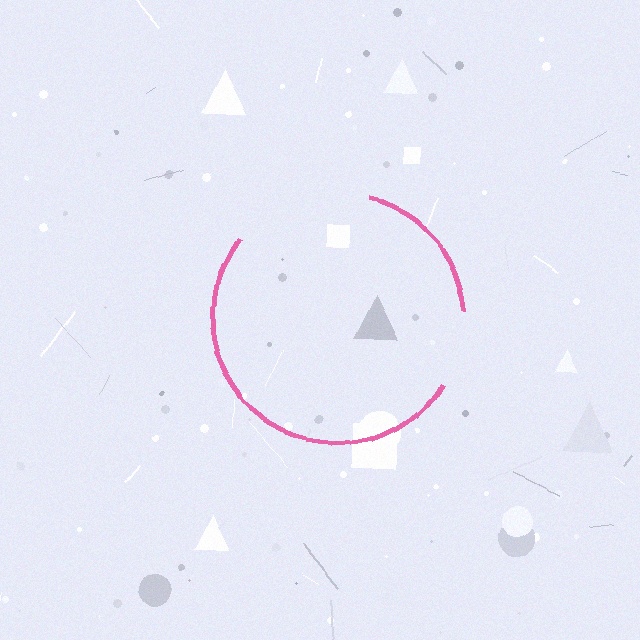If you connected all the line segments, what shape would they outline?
They would outline a circle.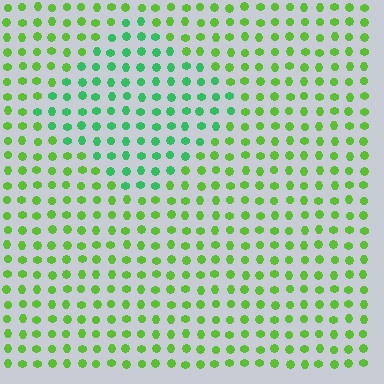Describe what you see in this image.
The image is filled with small lime elements in a uniform arrangement. A diamond-shaped region is visible where the elements are tinted to a slightly different hue, forming a subtle color boundary.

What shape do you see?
I see a diamond.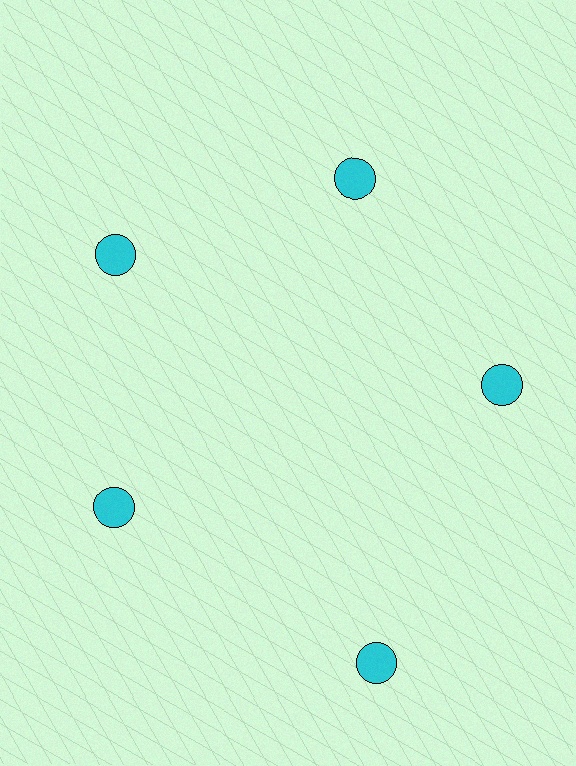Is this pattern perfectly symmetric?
No. The 5 cyan circles are arranged in a ring, but one element near the 5 o'clock position is pushed outward from the center, breaking the 5-fold rotational symmetry.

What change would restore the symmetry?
The symmetry would be restored by moving it inward, back onto the ring so that all 5 circles sit at equal angles and equal distance from the center.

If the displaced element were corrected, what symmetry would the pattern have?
It would have 5-fold rotational symmetry — the pattern would map onto itself every 72 degrees.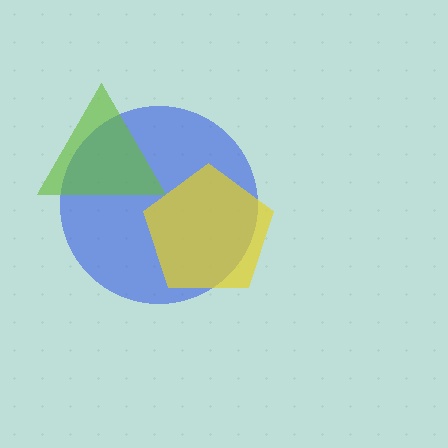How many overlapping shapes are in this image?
There are 3 overlapping shapes in the image.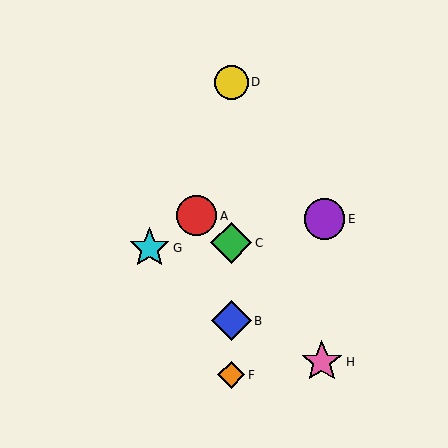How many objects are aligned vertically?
4 objects (B, C, D, F) are aligned vertically.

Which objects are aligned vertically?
Objects B, C, D, F are aligned vertically.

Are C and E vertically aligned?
No, C is at x≈231 and E is at x≈325.